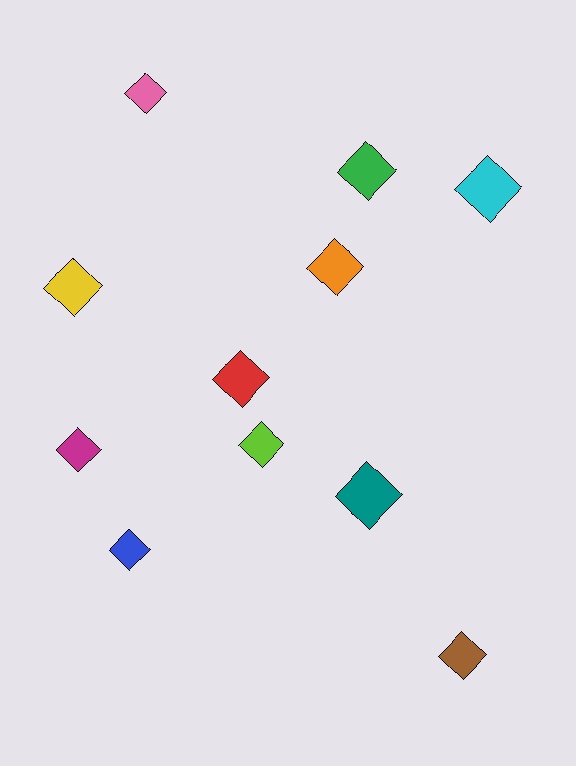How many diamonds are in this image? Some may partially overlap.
There are 11 diamonds.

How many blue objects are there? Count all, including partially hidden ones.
There is 1 blue object.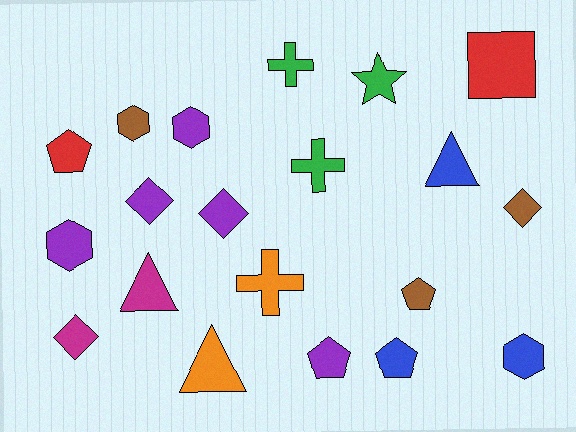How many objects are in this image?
There are 20 objects.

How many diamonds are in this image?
There are 4 diamonds.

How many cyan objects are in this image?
There are no cyan objects.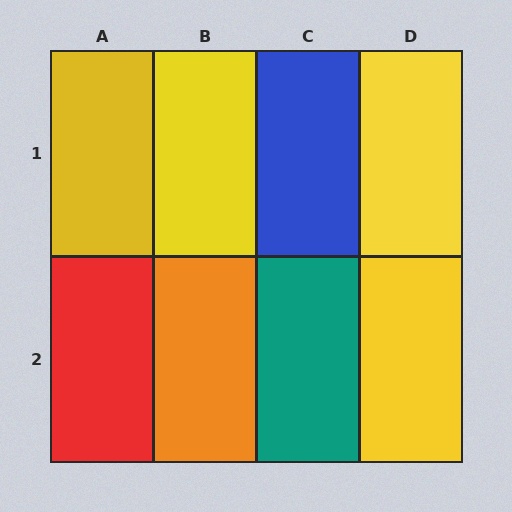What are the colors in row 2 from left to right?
Red, orange, teal, yellow.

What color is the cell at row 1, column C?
Blue.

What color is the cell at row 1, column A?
Yellow.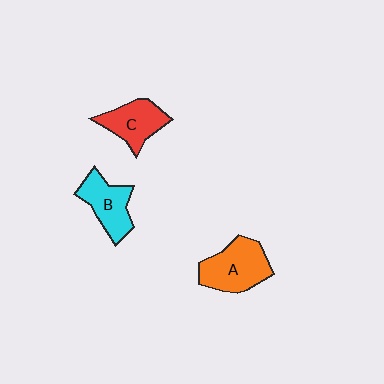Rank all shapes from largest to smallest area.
From largest to smallest: A (orange), B (cyan), C (red).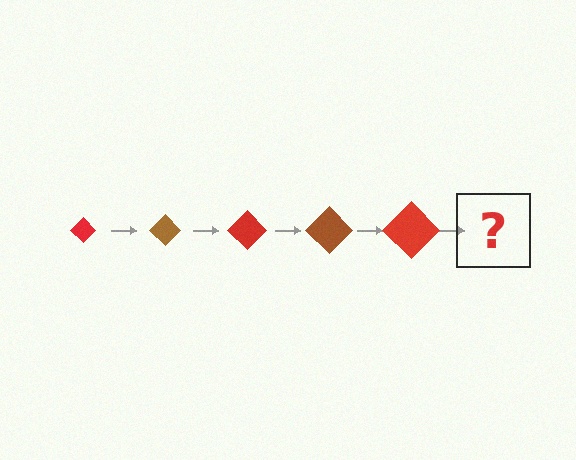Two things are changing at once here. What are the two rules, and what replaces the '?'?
The two rules are that the diamond grows larger each step and the color cycles through red and brown. The '?' should be a brown diamond, larger than the previous one.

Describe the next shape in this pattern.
It should be a brown diamond, larger than the previous one.